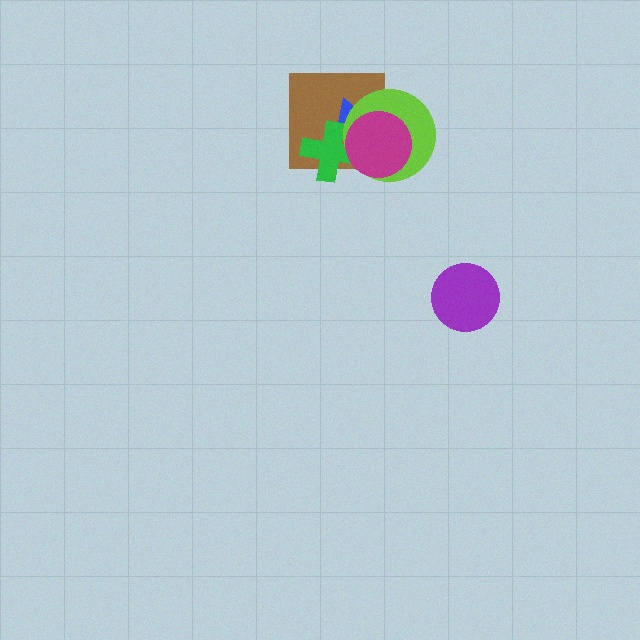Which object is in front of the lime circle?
The magenta circle is in front of the lime circle.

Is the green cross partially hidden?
Yes, it is partially covered by another shape.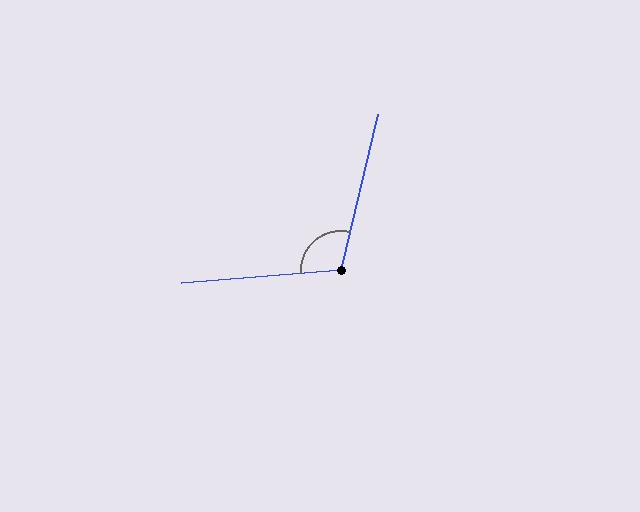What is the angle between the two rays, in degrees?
Approximately 108 degrees.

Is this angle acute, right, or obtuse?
It is obtuse.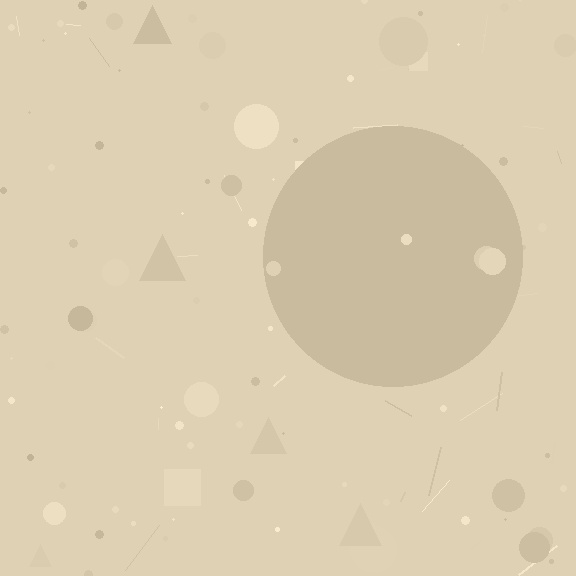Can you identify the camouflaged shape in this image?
The camouflaged shape is a circle.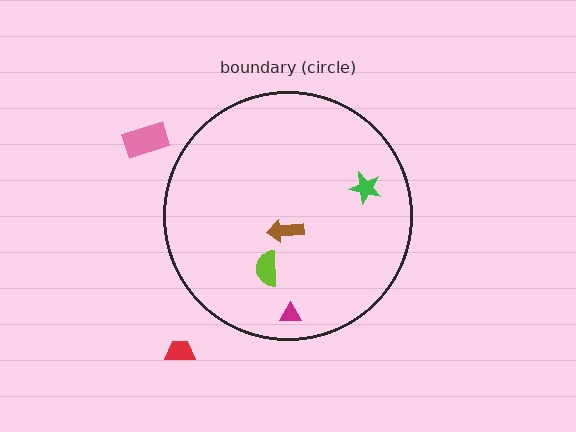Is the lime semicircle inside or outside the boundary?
Inside.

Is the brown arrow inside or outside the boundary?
Inside.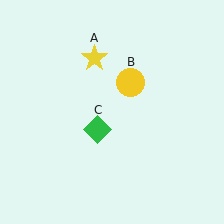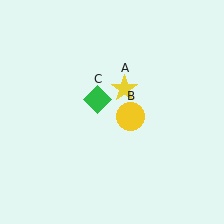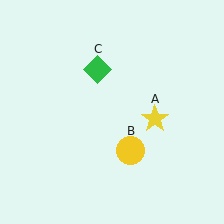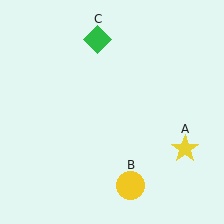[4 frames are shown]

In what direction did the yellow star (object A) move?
The yellow star (object A) moved down and to the right.